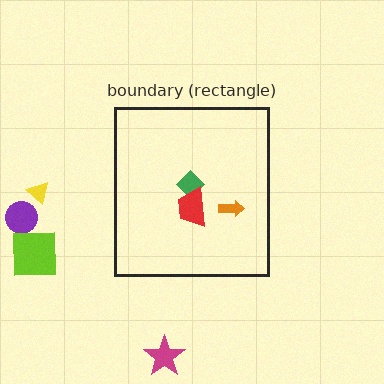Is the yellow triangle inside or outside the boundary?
Outside.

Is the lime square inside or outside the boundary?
Outside.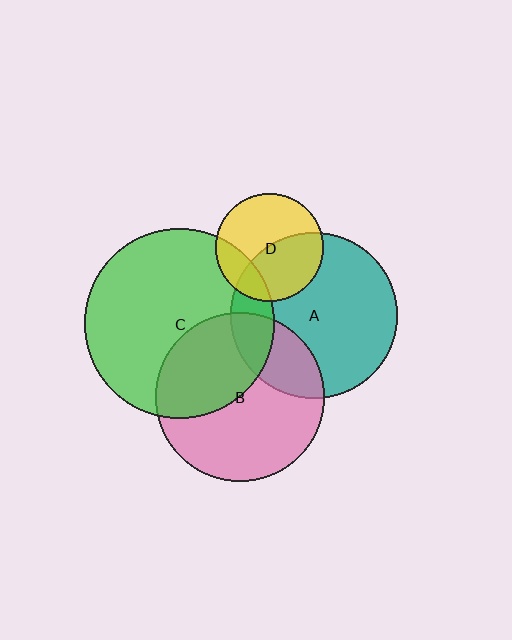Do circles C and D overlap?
Yes.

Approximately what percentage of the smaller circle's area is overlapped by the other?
Approximately 20%.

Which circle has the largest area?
Circle C (green).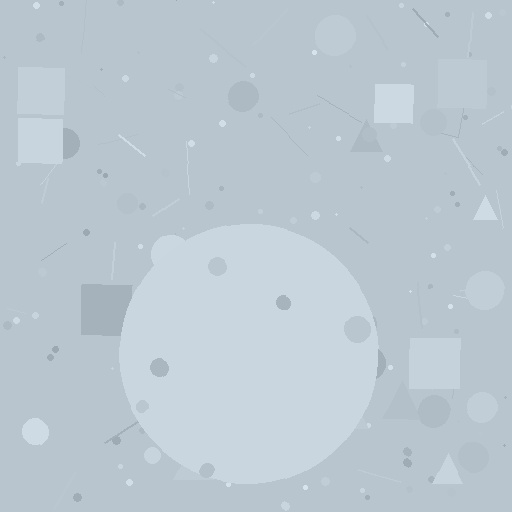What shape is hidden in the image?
A circle is hidden in the image.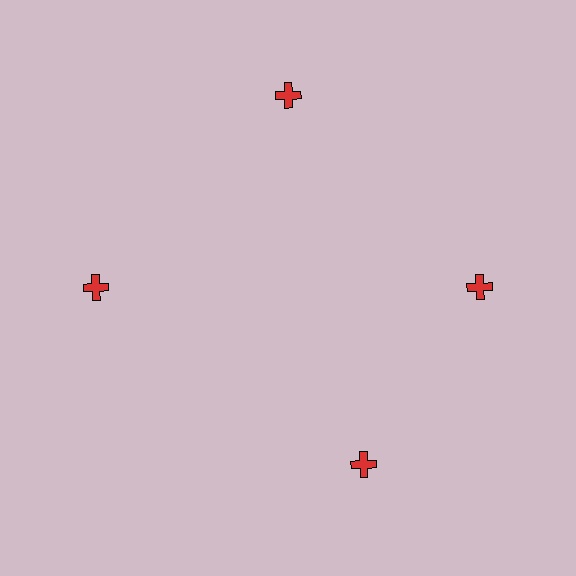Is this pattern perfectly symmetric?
No. The 4 red crosses are arranged in a ring, but one element near the 6 o'clock position is rotated out of alignment along the ring, breaking the 4-fold rotational symmetry.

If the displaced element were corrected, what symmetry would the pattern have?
It would have 4-fold rotational symmetry — the pattern would map onto itself every 90 degrees.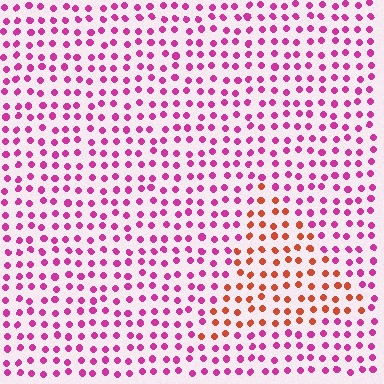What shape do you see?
I see a triangle.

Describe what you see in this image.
The image is filled with small magenta elements in a uniform arrangement. A triangle-shaped region is visible where the elements are tinted to a slightly different hue, forming a subtle color boundary.